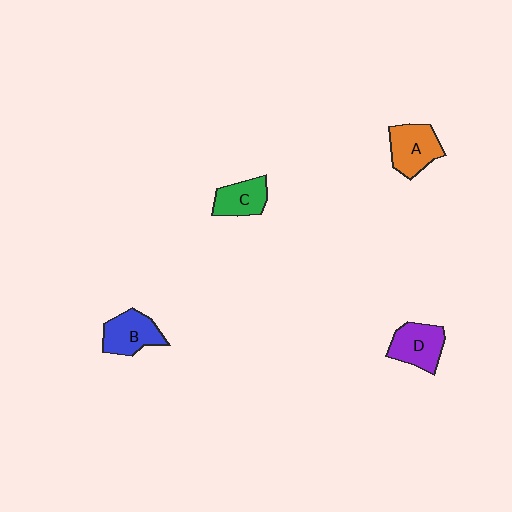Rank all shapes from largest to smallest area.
From largest to smallest: A (orange), D (purple), B (blue), C (green).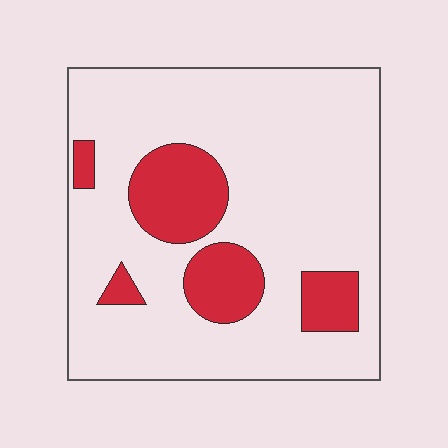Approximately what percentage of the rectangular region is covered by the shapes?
Approximately 20%.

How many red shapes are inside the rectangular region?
5.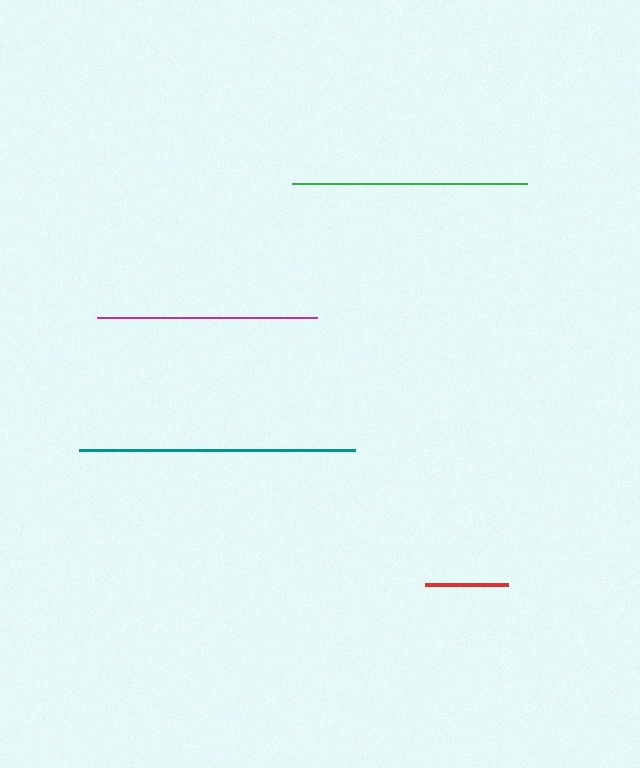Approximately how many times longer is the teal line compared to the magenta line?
The teal line is approximately 1.3 times the length of the magenta line.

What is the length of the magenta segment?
The magenta segment is approximately 220 pixels long.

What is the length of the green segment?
The green segment is approximately 235 pixels long.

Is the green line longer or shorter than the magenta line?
The green line is longer than the magenta line.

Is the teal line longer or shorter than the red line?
The teal line is longer than the red line.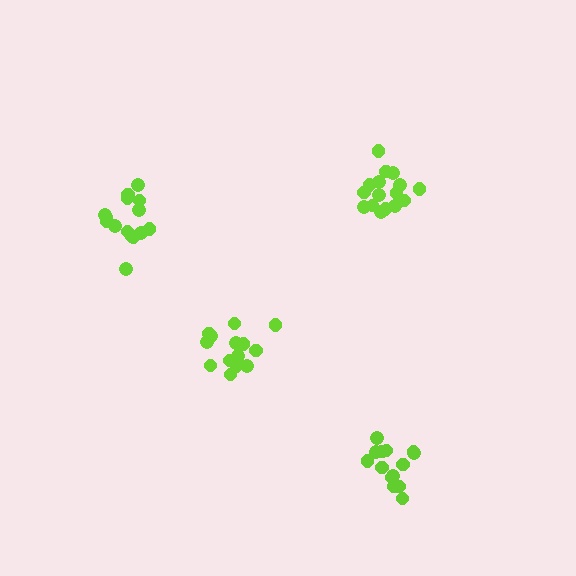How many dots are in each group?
Group 1: 16 dots, Group 2: 14 dots, Group 3: 15 dots, Group 4: 14 dots (59 total).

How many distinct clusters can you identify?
There are 4 distinct clusters.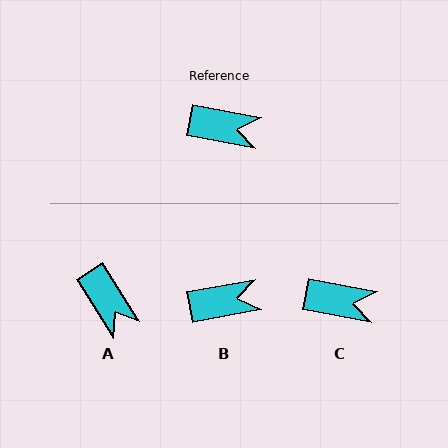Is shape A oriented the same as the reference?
No, it is off by about 47 degrees.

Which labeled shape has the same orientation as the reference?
C.